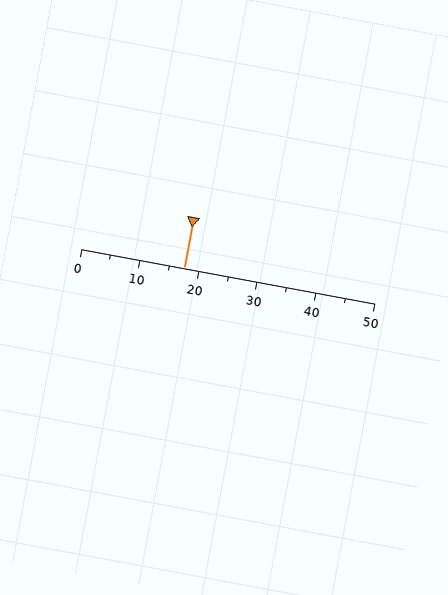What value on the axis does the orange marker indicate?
The marker indicates approximately 17.5.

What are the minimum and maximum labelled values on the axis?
The axis runs from 0 to 50.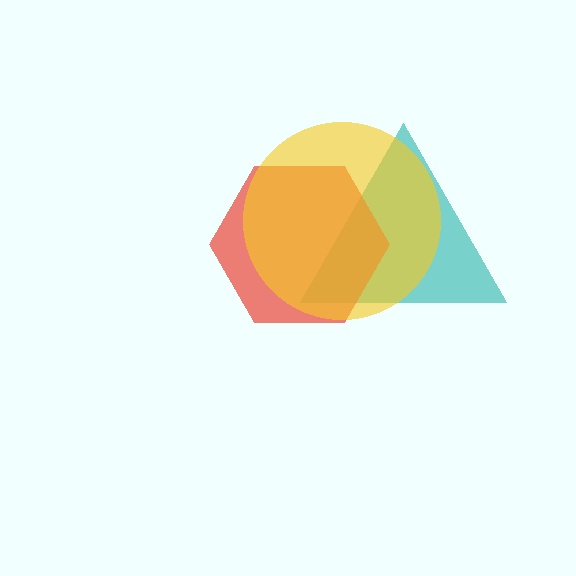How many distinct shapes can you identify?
There are 3 distinct shapes: a teal triangle, a red hexagon, a yellow circle.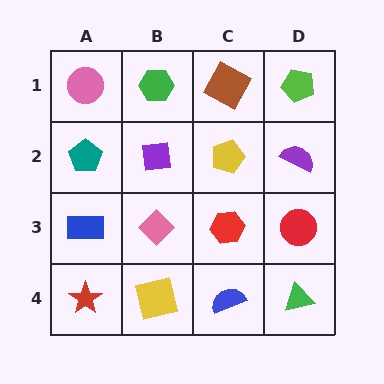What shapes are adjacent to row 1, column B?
A purple square (row 2, column B), a pink circle (row 1, column A), a brown square (row 1, column C).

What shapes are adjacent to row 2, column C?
A brown square (row 1, column C), a red hexagon (row 3, column C), a purple square (row 2, column B), a purple semicircle (row 2, column D).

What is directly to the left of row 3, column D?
A red hexagon.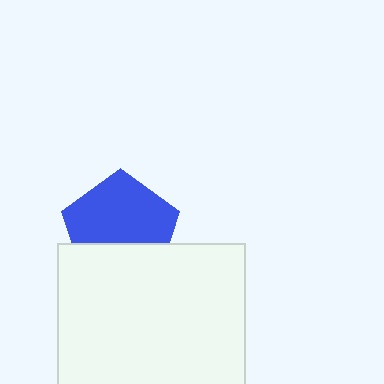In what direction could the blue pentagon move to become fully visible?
The blue pentagon could move up. That would shift it out from behind the white square entirely.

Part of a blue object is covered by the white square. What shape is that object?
It is a pentagon.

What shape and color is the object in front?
The object in front is a white square.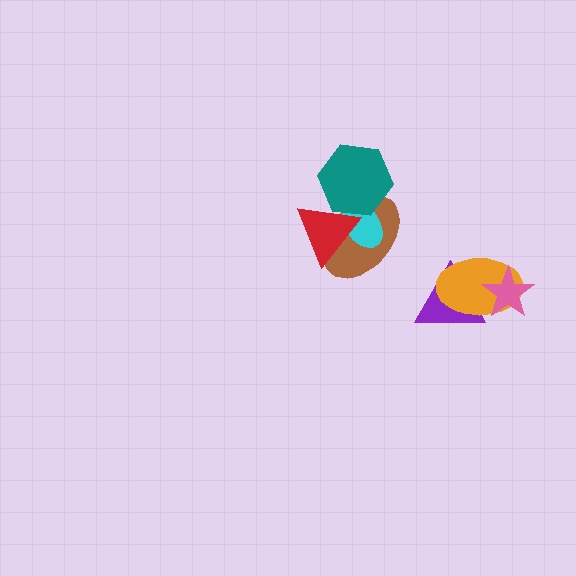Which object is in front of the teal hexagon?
The red triangle is in front of the teal hexagon.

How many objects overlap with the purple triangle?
2 objects overlap with the purple triangle.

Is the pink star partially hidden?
No, no other shape covers it.